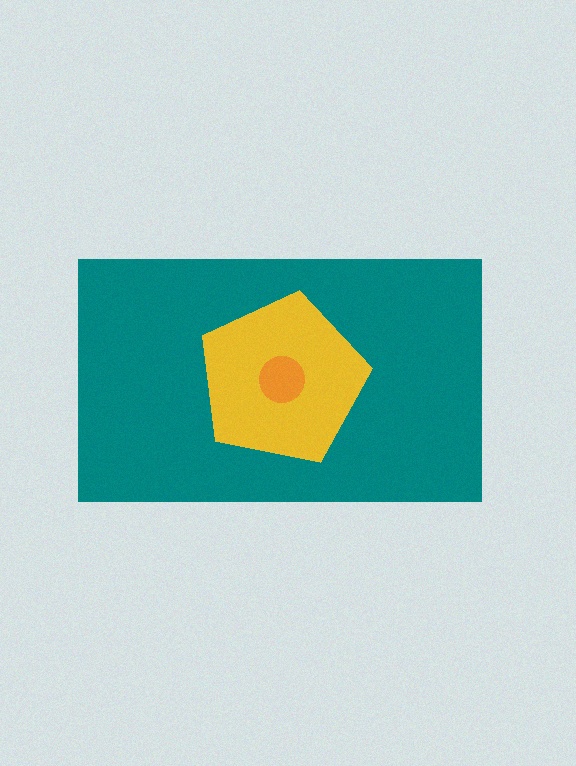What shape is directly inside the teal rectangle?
The yellow pentagon.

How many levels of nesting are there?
3.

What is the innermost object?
The orange circle.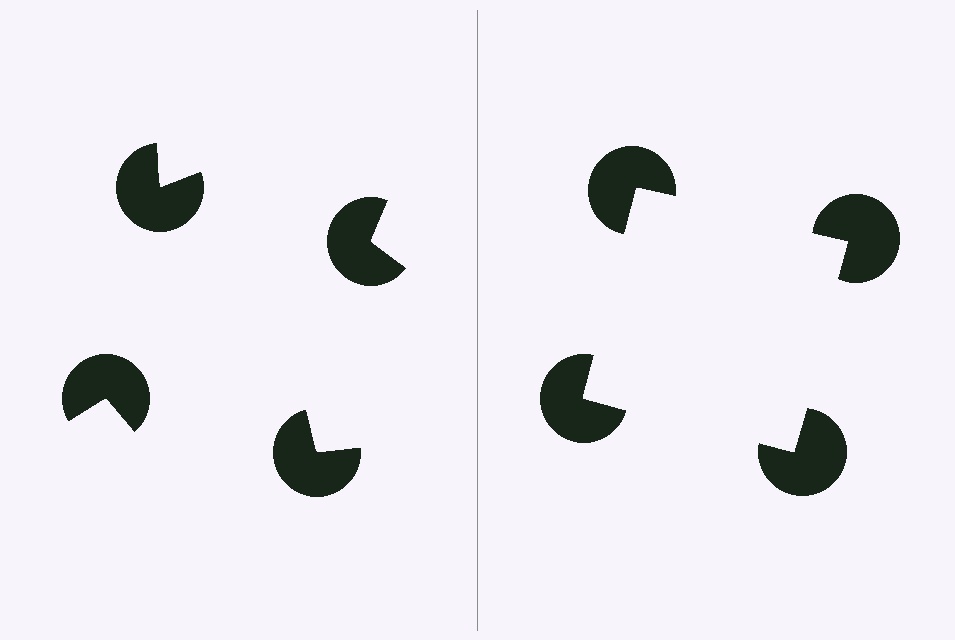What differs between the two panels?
The pac-man discs are positioned identically on both sides; only the wedge orientations differ. On the right they align to a square; on the left they are misaligned.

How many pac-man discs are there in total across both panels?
8 — 4 on each side.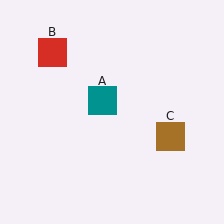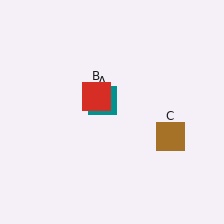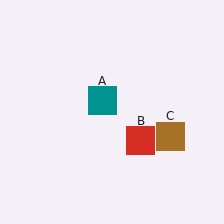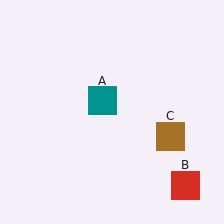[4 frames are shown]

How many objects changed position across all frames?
1 object changed position: red square (object B).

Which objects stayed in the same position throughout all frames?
Teal square (object A) and brown square (object C) remained stationary.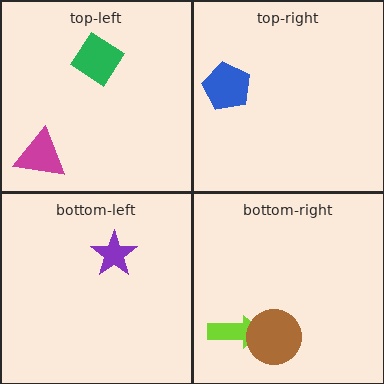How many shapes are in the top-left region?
2.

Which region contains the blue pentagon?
The top-right region.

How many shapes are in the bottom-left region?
1.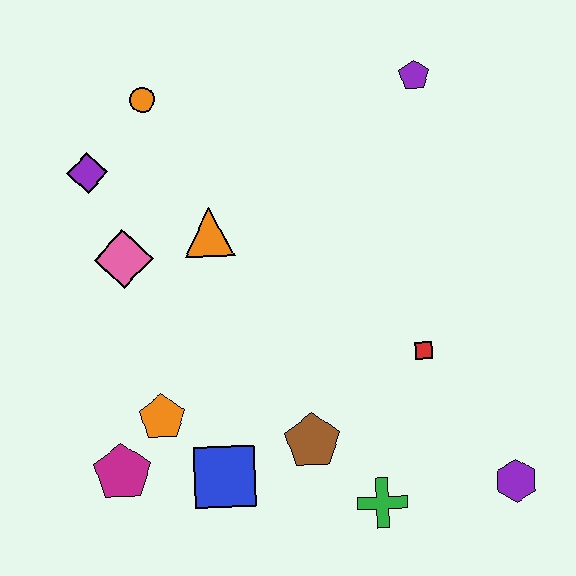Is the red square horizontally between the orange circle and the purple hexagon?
Yes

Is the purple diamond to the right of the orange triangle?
No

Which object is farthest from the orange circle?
The purple hexagon is farthest from the orange circle.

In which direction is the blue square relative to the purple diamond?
The blue square is below the purple diamond.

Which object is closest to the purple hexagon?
The green cross is closest to the purple hexagon.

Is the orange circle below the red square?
No